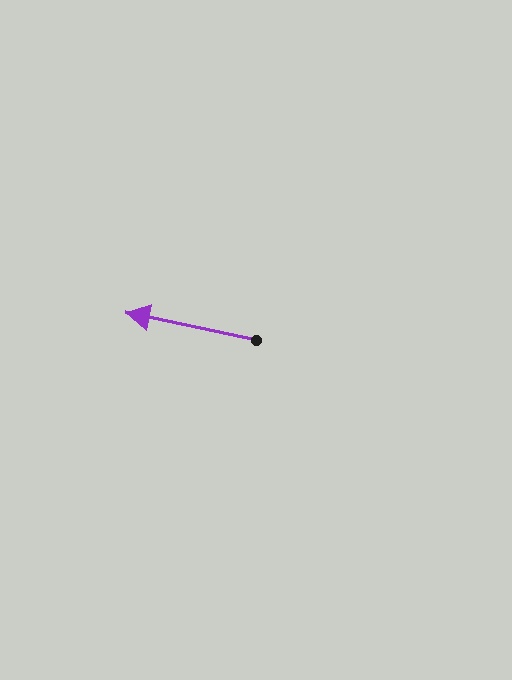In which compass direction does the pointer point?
West.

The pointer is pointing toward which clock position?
Roughly 9 o'clock.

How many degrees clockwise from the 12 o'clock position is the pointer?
Approximately 282 degrees.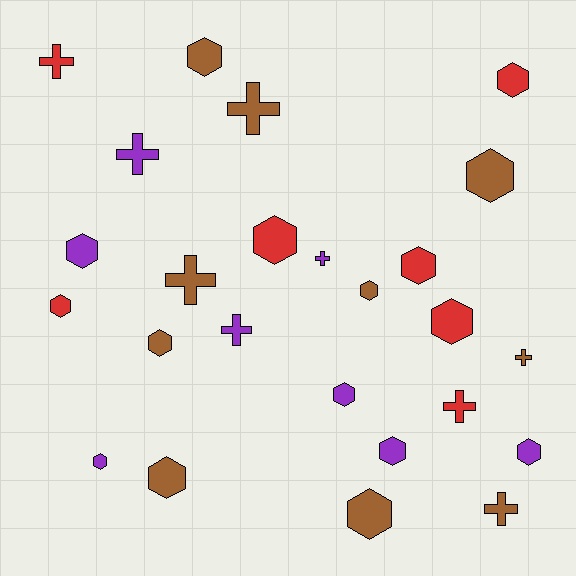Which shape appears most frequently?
Hexagon, with 16 objects.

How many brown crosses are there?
There are 4 brown crosses.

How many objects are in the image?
There are 25 objects.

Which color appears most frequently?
Brown, with 10 objects.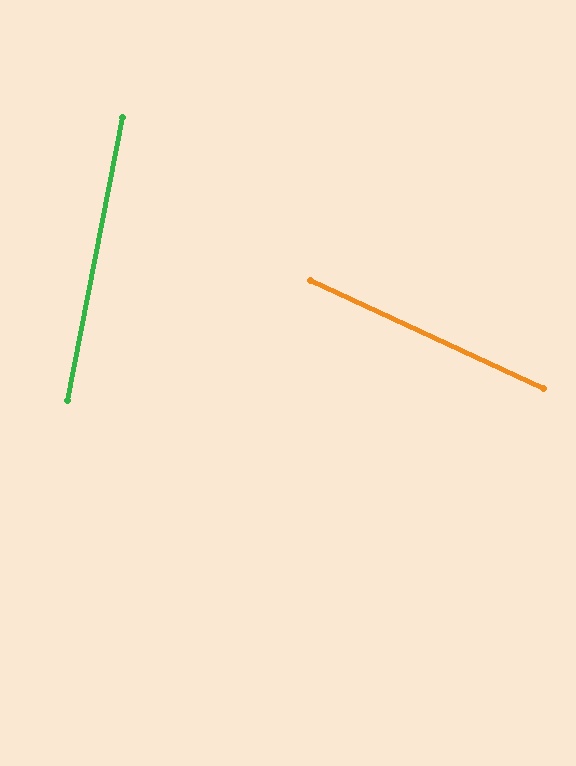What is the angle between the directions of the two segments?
Approximately 76 degrees.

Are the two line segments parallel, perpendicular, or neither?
Neither parallel nor perpendicular — they differ by about 76°.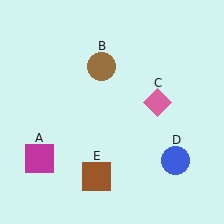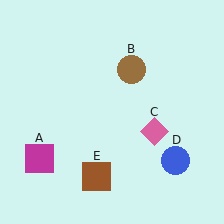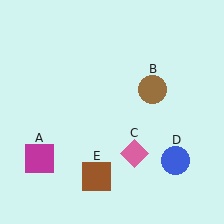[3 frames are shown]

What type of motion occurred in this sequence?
The brown circle (object B), pink diamond (object C) rotated clockwise around the center of the scene.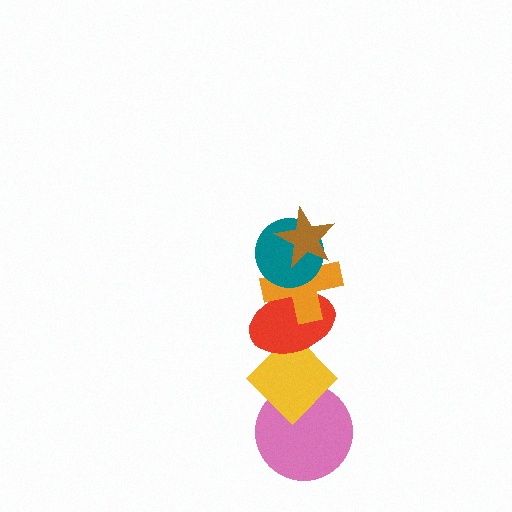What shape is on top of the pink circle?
The yellow diamond is on top of the pink circle.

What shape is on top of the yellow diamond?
The red ellipse is on top of the yellow diamond.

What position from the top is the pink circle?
The pink circle is 6th from the top.